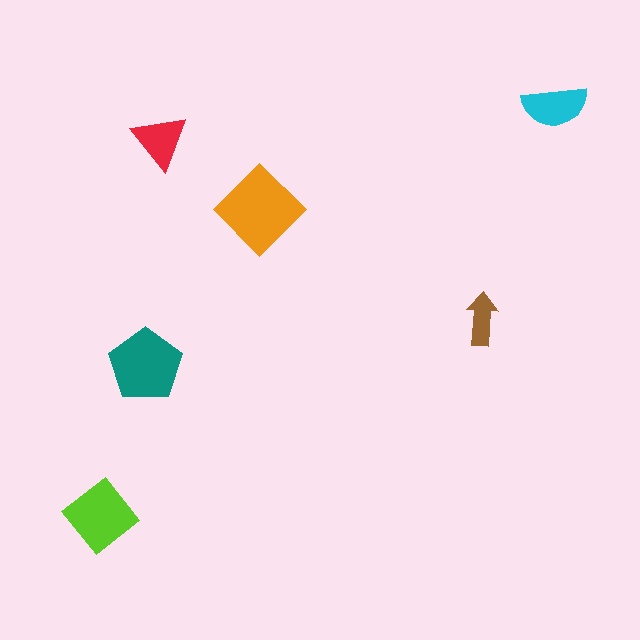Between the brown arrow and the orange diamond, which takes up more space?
The orange diamond.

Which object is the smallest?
The brown arrow.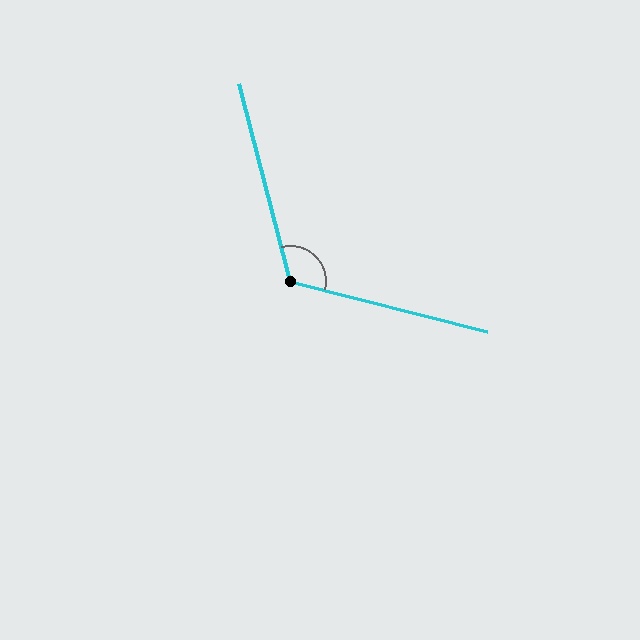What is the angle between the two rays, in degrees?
Approximately 119 degrees.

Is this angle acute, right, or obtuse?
It is obtuse.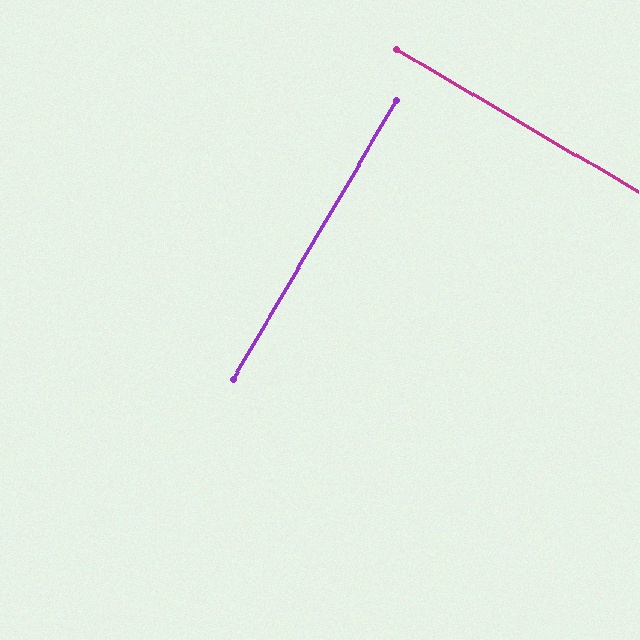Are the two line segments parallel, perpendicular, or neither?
Perpendicular — they meet at approximately 90°.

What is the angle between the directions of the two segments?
Approximately 90 degrees.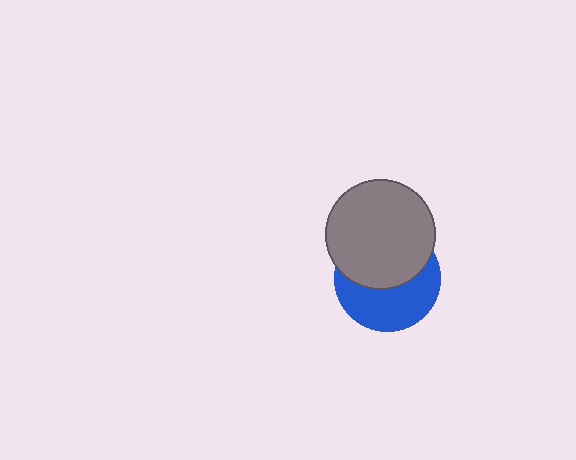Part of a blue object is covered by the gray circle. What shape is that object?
It is a circle.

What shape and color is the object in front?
The object in front is a gray circle.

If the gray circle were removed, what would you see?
You would see the complete blue circle.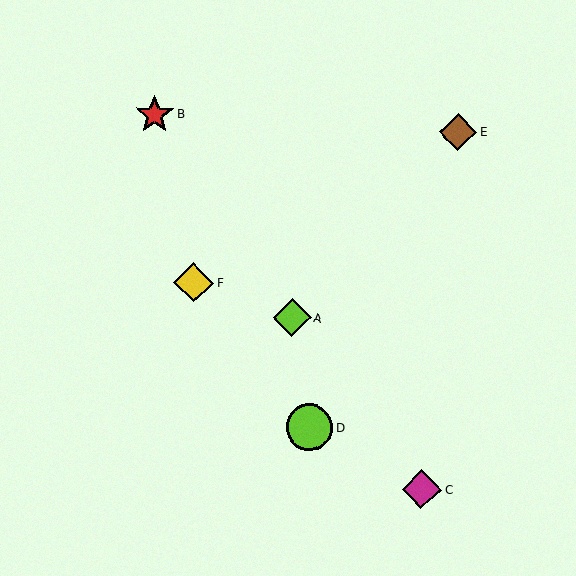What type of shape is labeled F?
Shape F is a yellow diamond.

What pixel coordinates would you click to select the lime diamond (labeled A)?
Click at (292, 318) to select the lime diamond A.